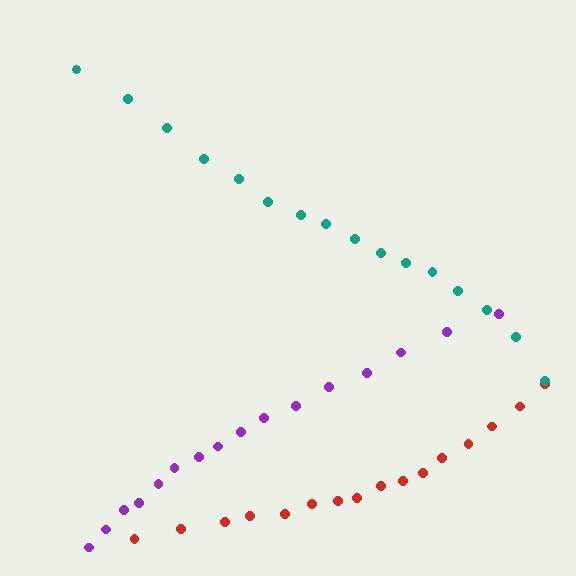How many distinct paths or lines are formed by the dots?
There are 3 distinct paths.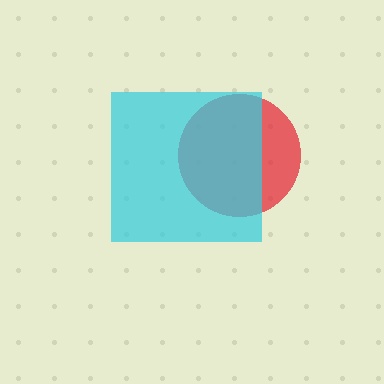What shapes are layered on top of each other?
The layered shapes are: a red circle, a cyan square.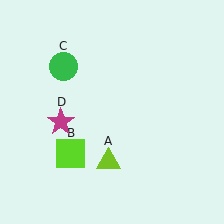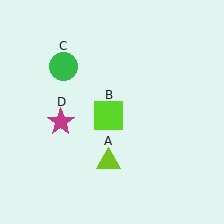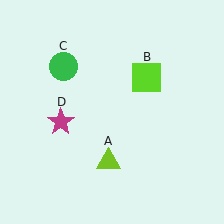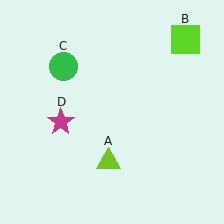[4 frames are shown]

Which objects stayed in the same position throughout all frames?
Lime triangle (object A) and green circle (object C) and magenta star (object D) remained stationary.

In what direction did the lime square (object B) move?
The lime square (object B) moved up and to the right.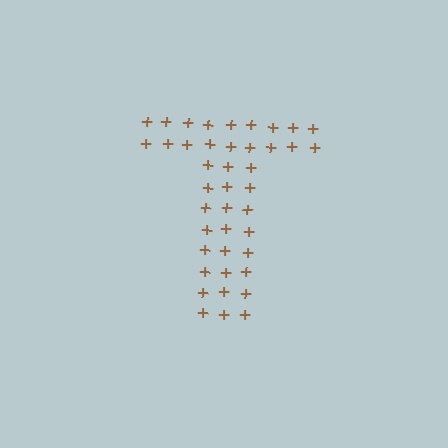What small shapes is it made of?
It is made of small plus signs.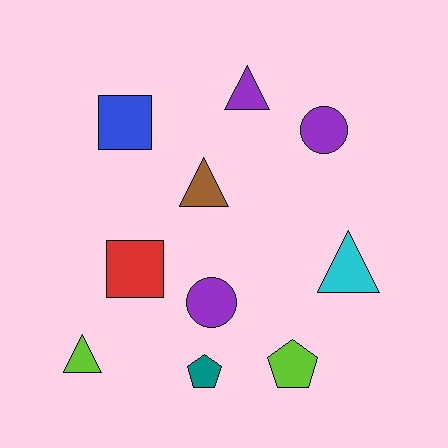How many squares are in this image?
There are 2 squares.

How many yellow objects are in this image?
There are no yellow objects.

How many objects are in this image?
There are 10 objects.